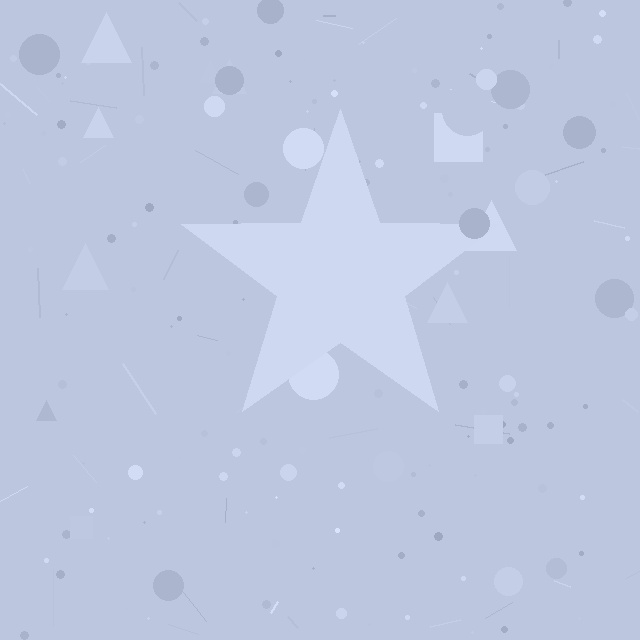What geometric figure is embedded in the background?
A star is embedded in the background.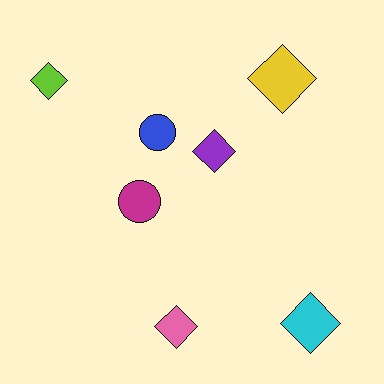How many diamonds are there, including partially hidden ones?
There are 5 diamonds.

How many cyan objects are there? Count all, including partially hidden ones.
There is 1 cyan object.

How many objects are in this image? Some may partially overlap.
There are 7 objects.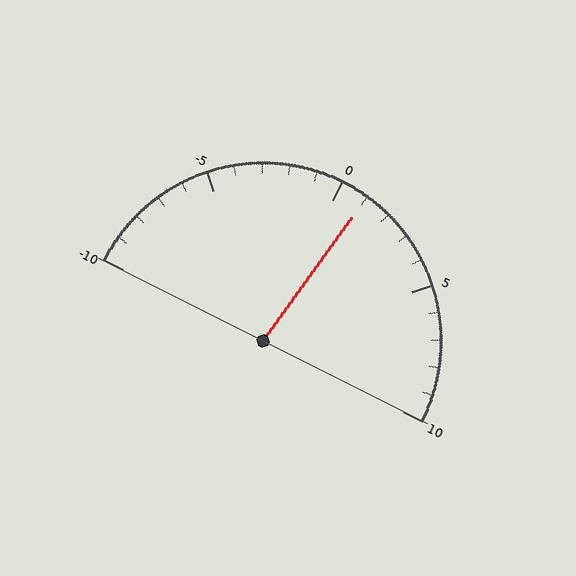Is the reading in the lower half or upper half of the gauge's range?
The reading is in the upper half of the range (-10 to 10).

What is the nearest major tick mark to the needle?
The nearest major tick mark is 0.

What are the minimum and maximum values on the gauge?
The gauge ranges from -10 to 10.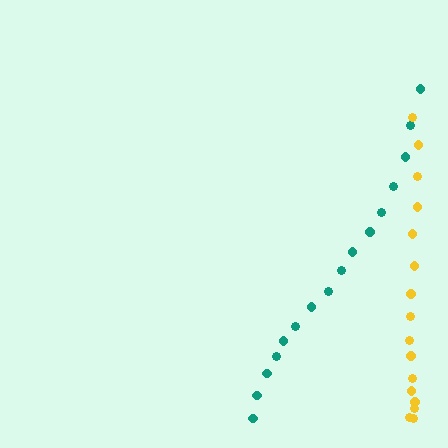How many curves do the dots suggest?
There are 2 distinct paths.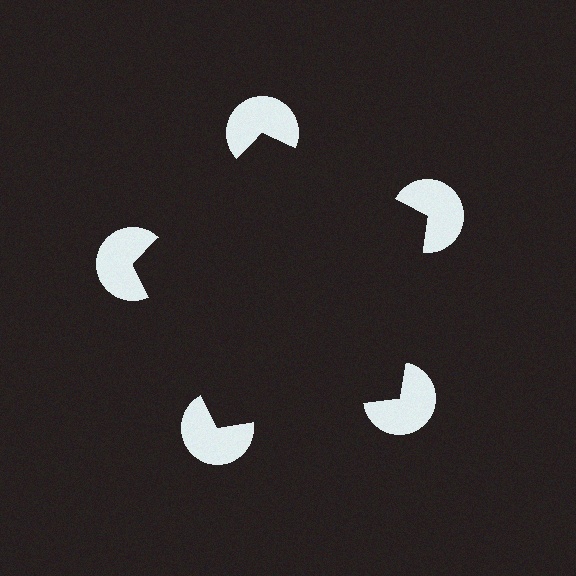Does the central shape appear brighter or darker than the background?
It typically appears slightly darker than the background, even though no actual brightness change is drawn.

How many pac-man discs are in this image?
There are 5 — one at each vertex of the illusory pentagon.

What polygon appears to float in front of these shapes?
An illusory pentagon — its edges are inferred from the aligned wedge cuts in the pac-man discs, not physically drawn.